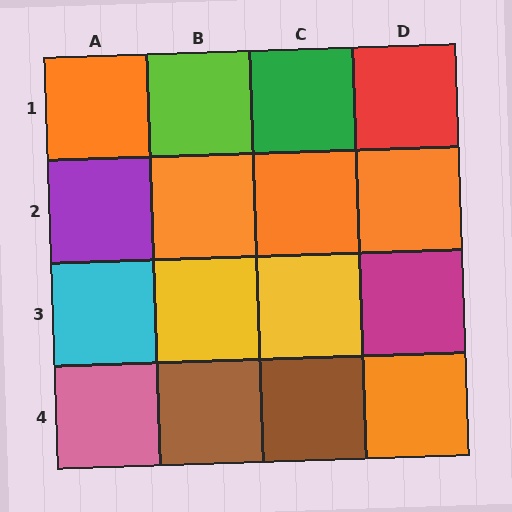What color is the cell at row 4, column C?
Brown.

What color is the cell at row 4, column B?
Brown.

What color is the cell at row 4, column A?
Pink.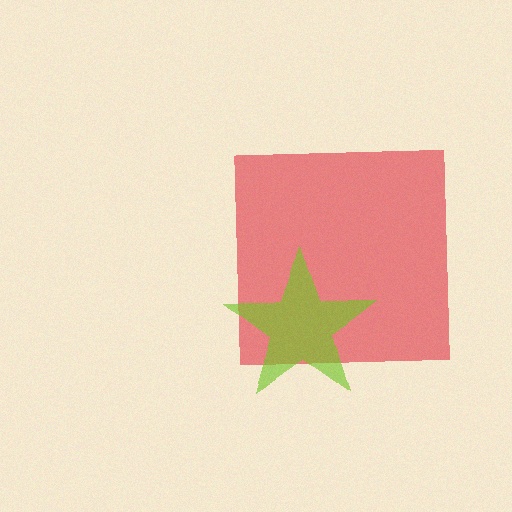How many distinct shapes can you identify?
There are 2 distinct shapes: a red square, a lime star.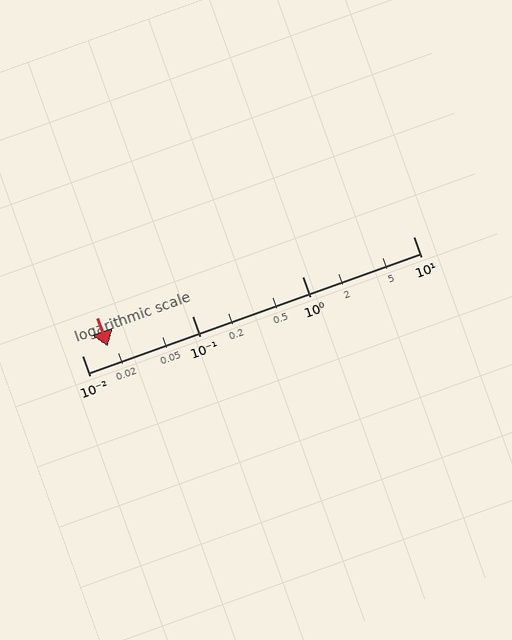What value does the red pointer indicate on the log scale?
The pointer indicates approximately 0.017.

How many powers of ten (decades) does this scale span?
The scale spans 3 decades, from 0.01 to 10.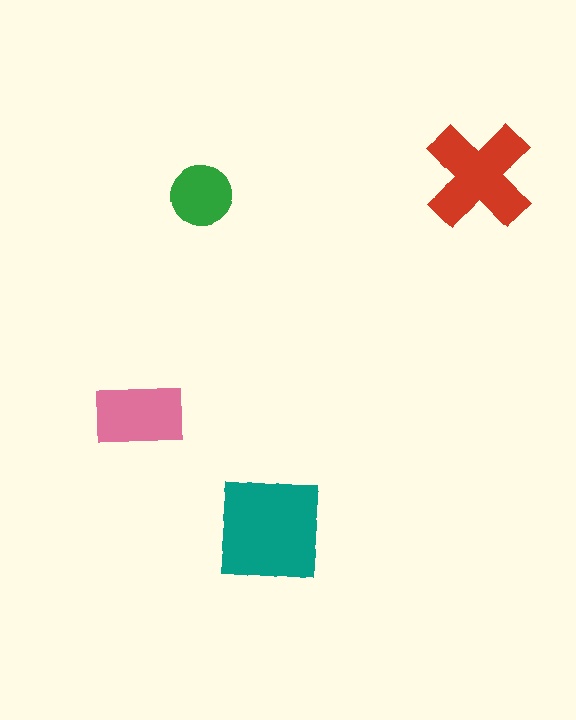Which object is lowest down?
The teal square is bottommost.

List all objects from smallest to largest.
The green circle, the pink rectangle, the red cross, the teal square.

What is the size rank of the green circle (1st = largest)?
4th.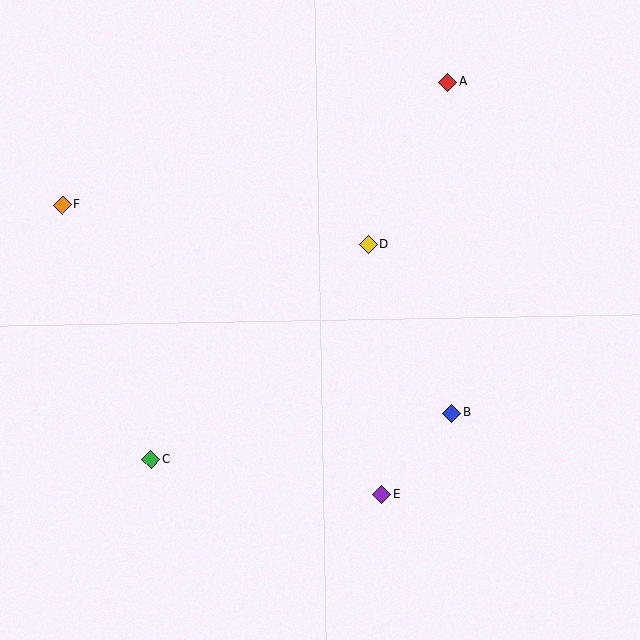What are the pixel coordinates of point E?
Point E is at (382, 494).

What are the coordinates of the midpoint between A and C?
The midpoint between A and C is at (299, 271).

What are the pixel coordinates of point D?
Point D is at (368, 244).